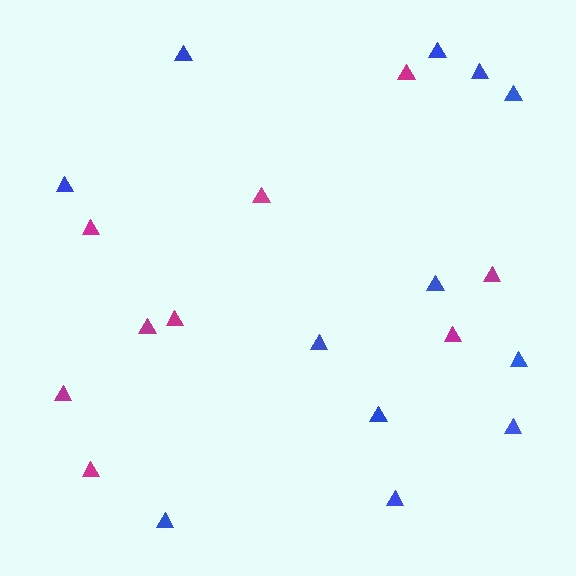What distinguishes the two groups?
There are 2 groups: one group of magenta triangles (9) and one group of blue triangles (12).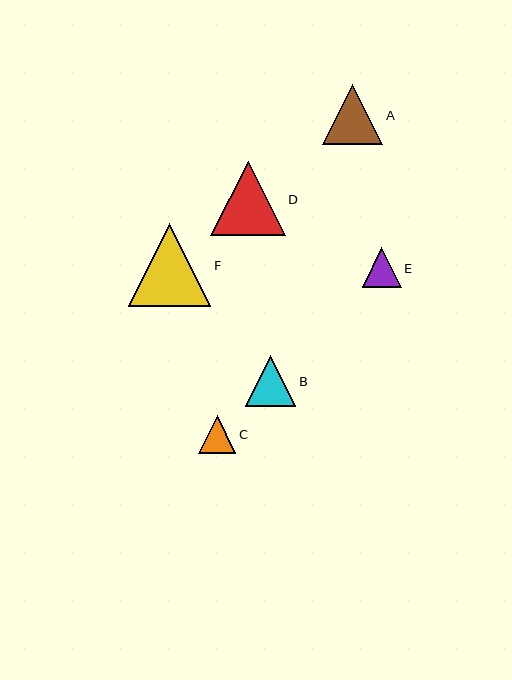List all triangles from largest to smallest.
From largest to smallest: F, D, A, B, E, C.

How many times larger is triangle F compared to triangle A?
Triangle F is approximately 1.4 times the size of triangle A.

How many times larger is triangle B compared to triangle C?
Triangle B is approximately 1.3 times the size of triangle C.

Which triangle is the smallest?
Triangle C is the smallest with a size of approximately 38 pixels.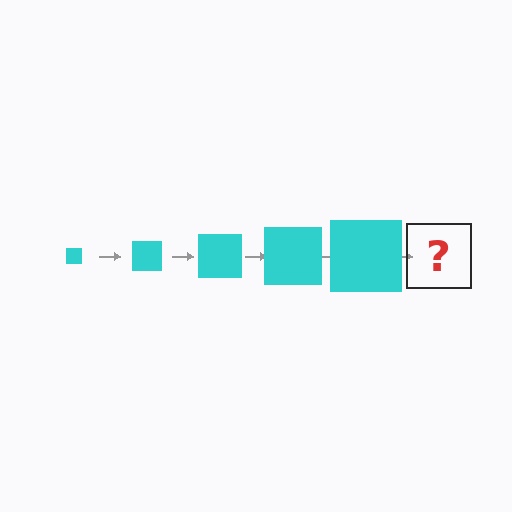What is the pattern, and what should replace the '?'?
The pattern is that the square gets progressively larger each step. The '?' should be a cyan square, larger than the previous one.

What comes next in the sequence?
The next element should be a cyan square, larger than the previous one.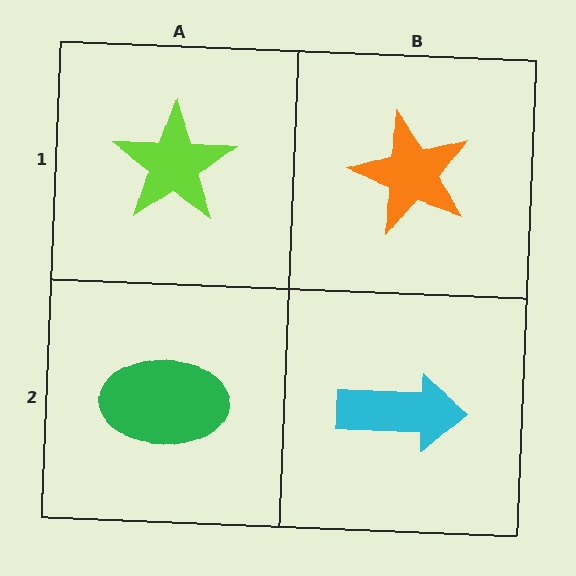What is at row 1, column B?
An orange star.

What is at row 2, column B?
A cyan arrow.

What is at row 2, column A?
A green ellipse.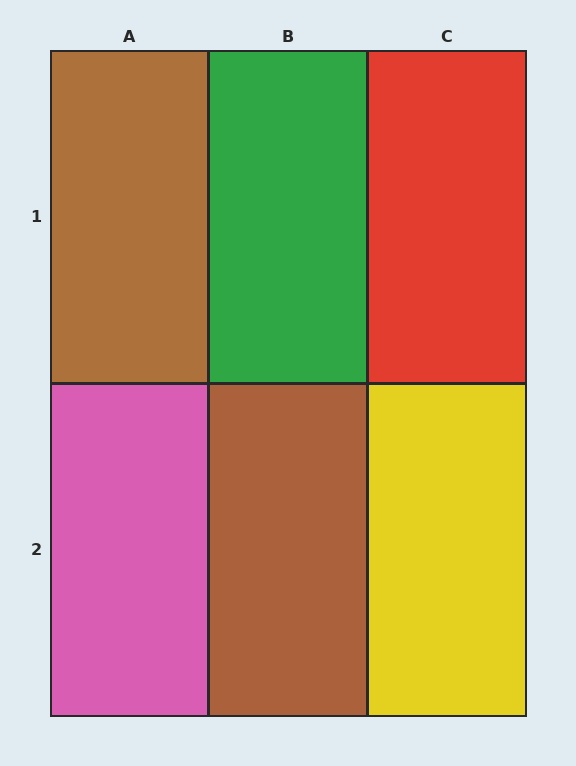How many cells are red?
1 cell is red.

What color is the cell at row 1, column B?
Green.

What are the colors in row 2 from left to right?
Pink, brown, yellow.